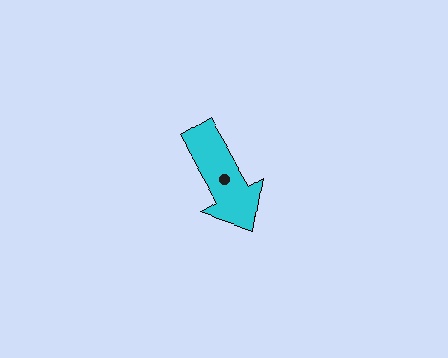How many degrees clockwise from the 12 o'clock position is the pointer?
Approximately 149 degrees.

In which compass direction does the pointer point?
Southeast.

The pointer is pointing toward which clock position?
Roughly 5 o'clock.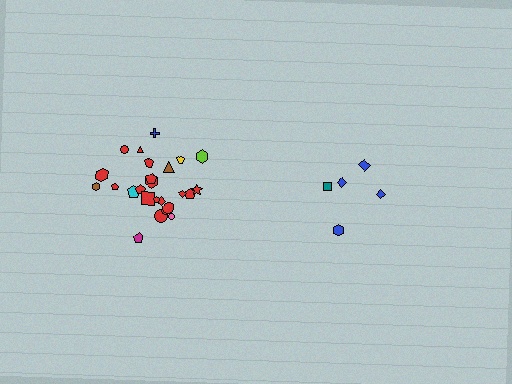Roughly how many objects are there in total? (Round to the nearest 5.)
Roughly 30 objects in total.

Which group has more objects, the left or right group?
The left group.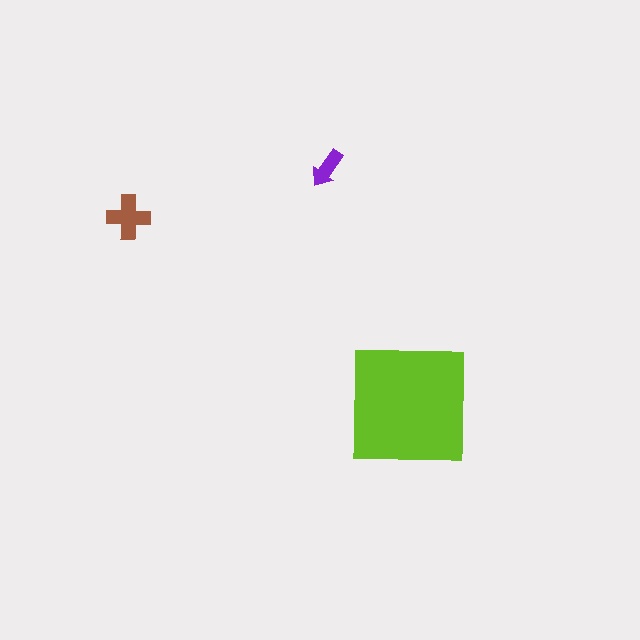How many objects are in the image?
There are 3 objects in the image.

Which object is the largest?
The lime square.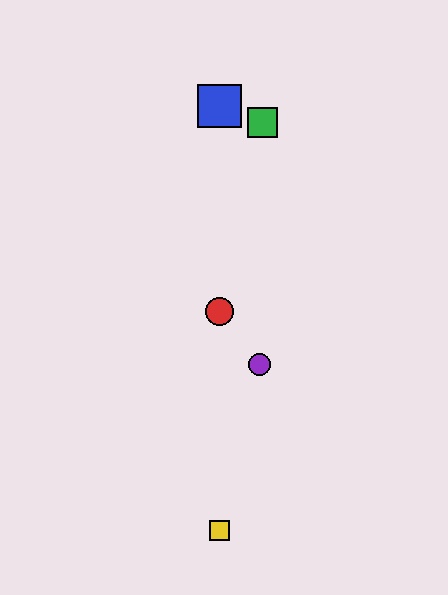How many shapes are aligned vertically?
3 shapes (the red circle, the blue square, the yellow square) are aligned vertically.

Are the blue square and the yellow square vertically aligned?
Yes, both are at x≈219.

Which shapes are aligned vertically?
The red circle, the blue square, the yellow square are aligned vertically.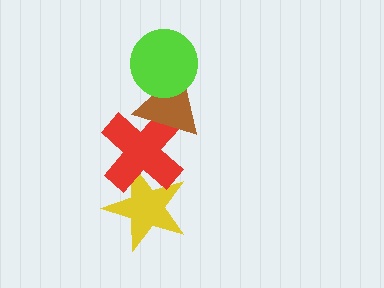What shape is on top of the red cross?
The brown triangle is on top of the red cross.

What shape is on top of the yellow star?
The red cross is on top of the yellow star.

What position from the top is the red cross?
The red cross is 3rd from the top.